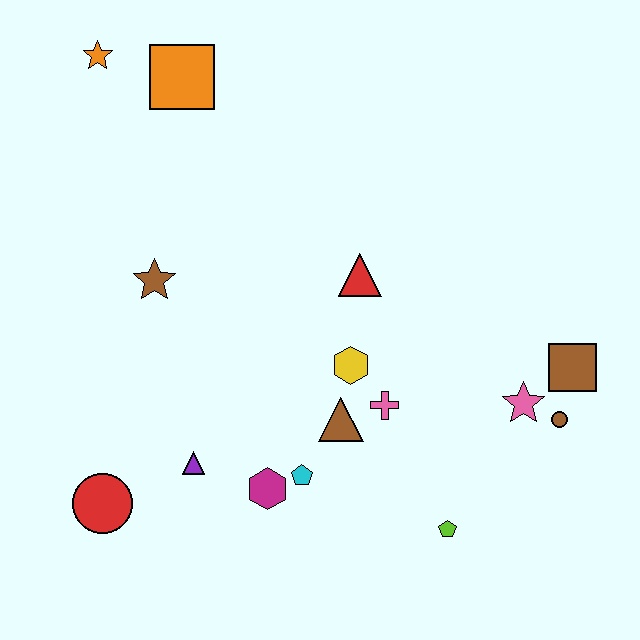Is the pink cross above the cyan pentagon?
Yes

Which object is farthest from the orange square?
The lime pentagon is farthest from the orange square.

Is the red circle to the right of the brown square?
No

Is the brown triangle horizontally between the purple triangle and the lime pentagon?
Yes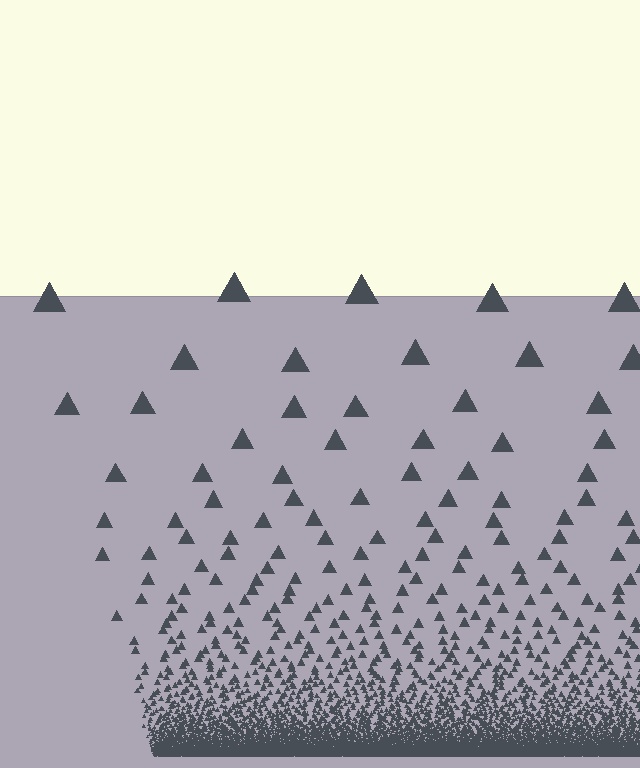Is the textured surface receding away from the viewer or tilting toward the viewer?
The surface appears to tilt toward the viewer. Texture elements get larger and sparser toward the top.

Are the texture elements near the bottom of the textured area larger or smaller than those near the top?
Smaller. The gradient is inverted — elements near the bottom are smaller and denser.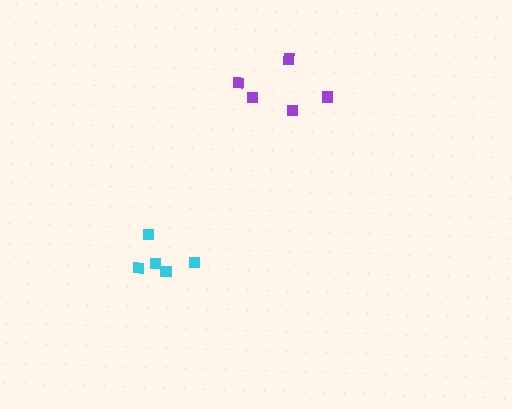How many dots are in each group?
Group 1: 5 dots, Group 2: 5 dots (10 total).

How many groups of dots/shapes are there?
There are 2 groups.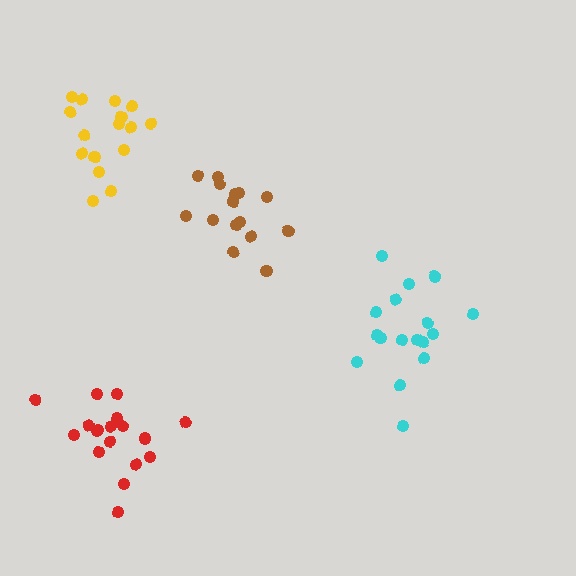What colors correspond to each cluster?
The clusters are colored: red, brown, yellow, cyan.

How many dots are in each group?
Group 1: 18 dots, Group 2: 15 dots, Group 3: 16 dots, Group 4: 17 dots (66 total).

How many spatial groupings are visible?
There are 4 spatial groupings.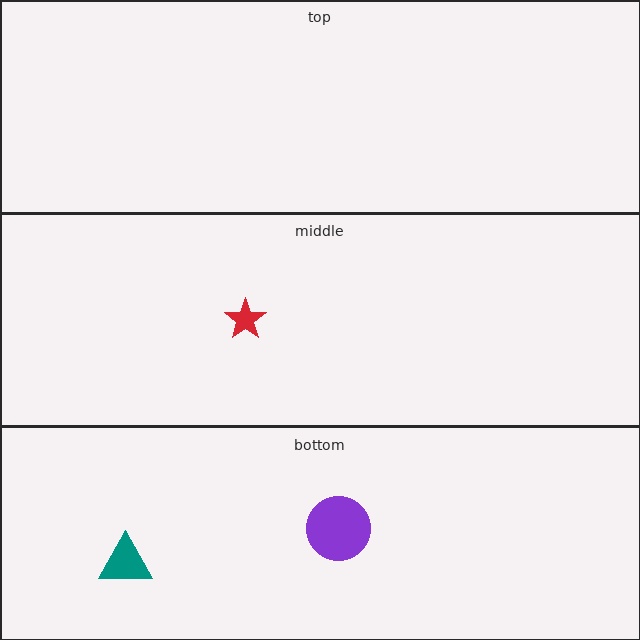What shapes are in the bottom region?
The teal triangle, the purple circle.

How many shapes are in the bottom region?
2.